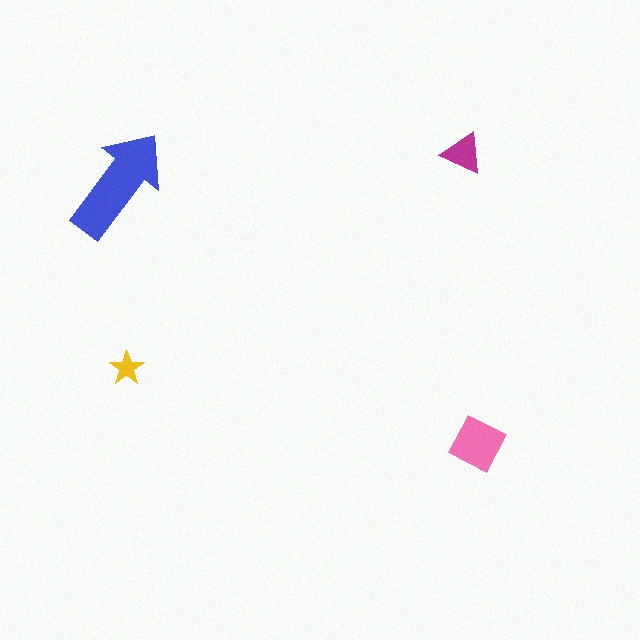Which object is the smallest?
The yellow star.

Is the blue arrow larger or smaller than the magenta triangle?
Larger.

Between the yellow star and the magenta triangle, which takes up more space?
The magenta triangle.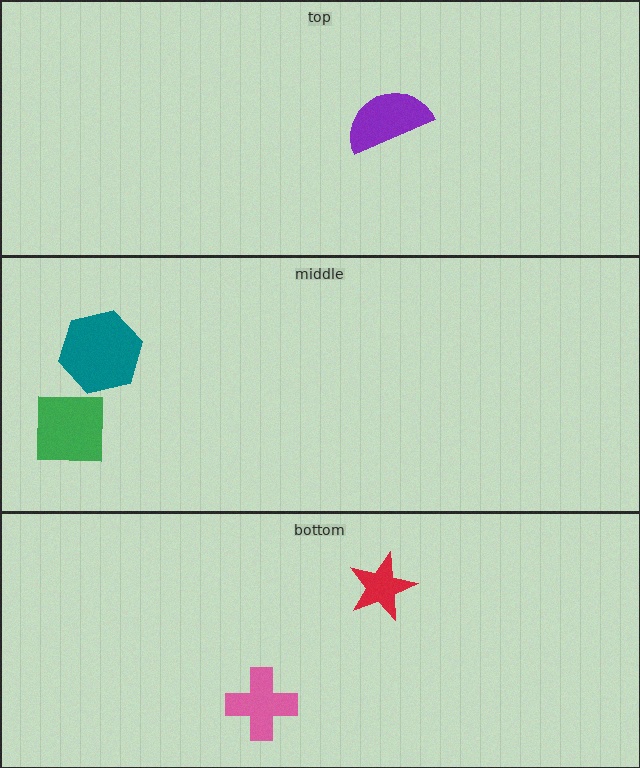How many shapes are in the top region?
1.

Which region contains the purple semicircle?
The top region.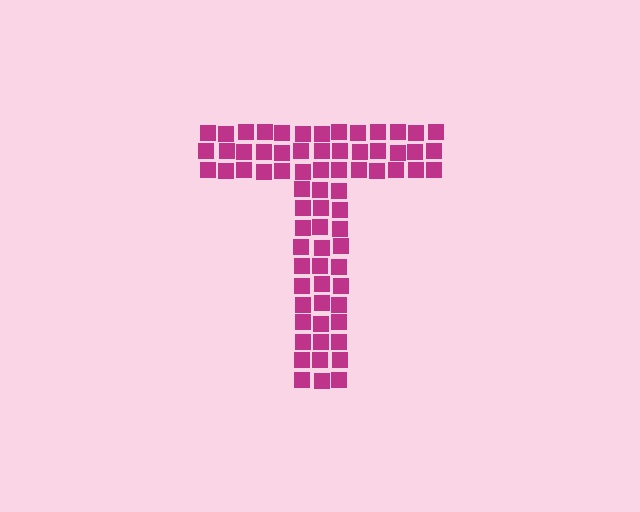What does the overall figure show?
The overall figure shows the letter T.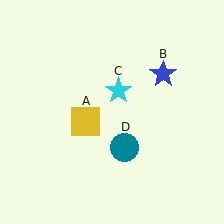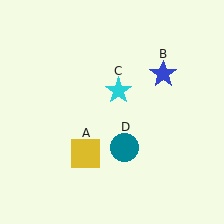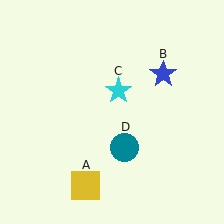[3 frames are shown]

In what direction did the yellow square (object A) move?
The yellow square (object A) moved down.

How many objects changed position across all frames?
1 object changed position: yellow square (object A).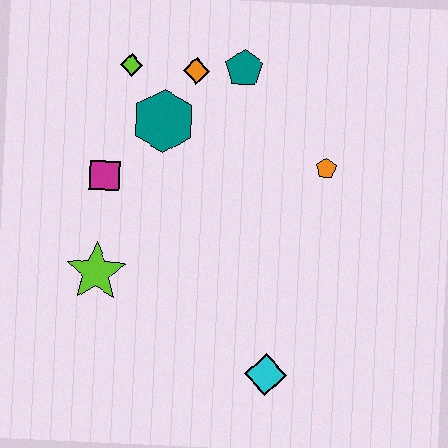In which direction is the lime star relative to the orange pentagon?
The lime star is to the left of the orange pentagon.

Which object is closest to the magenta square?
The teal hexagon is closest to the magenta square.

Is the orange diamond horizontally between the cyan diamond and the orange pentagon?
No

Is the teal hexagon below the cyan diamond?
No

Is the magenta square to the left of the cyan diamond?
Yes